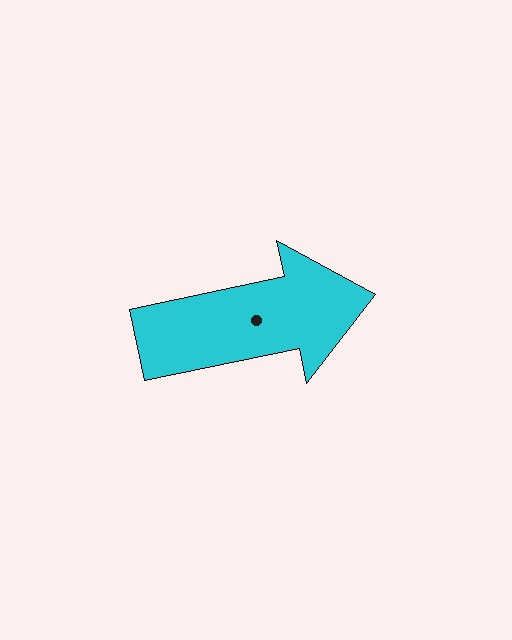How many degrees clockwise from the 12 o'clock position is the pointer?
Approximately 78 degrees.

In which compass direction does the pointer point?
East.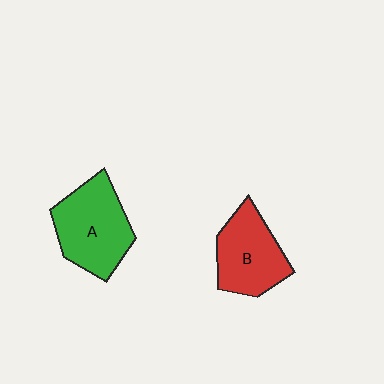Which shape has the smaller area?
Shape B (red).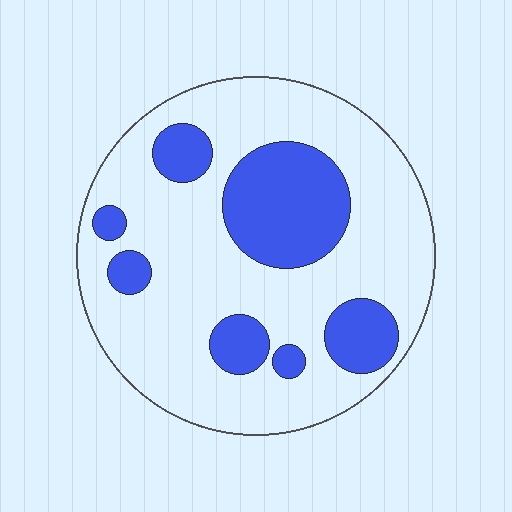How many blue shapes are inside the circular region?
7.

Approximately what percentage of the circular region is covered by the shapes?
Approximately 25%.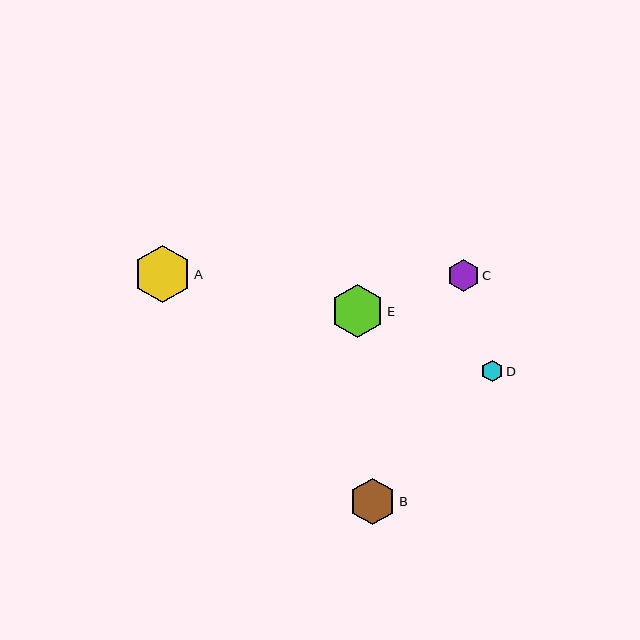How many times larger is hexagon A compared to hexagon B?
Hexagon A is approximately 1.2 times the size of hexagon B.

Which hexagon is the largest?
Hexagon A is the largest with a size of approximately 57 pixels.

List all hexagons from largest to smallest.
From largest to smallest: A, E, B, C, D.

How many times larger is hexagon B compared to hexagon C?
Hexagon B is approximately 1.4 times the size of hexagon C.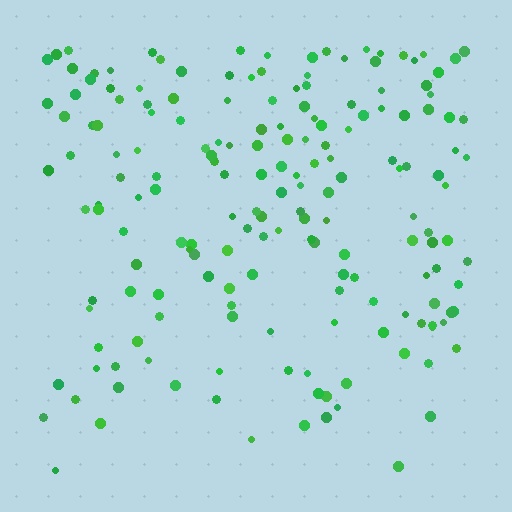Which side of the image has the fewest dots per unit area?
The bottom.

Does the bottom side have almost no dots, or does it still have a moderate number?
Still a moderate number, just noticeably fewer than the top.